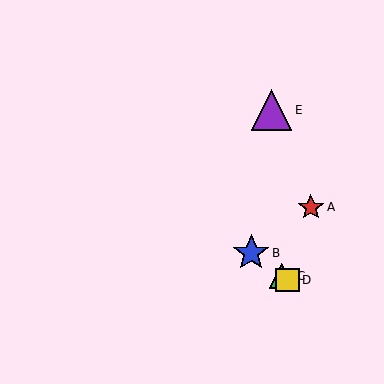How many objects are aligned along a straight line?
3 objects (B, C, D) are aligned along a straight line.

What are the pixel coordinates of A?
Object A is at (311, 207).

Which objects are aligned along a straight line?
Objects B, C, D are aligned along a straight line.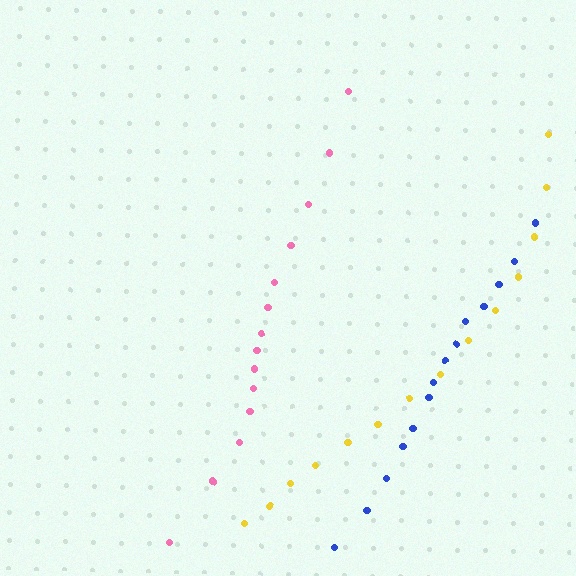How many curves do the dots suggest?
There are 3 distinct paths.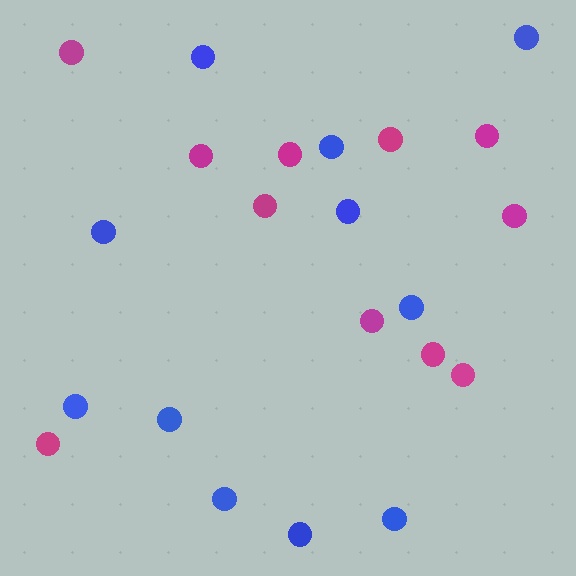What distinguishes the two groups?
There are 2 groups: one group of magenta circles (11) and one group of blue circles (11).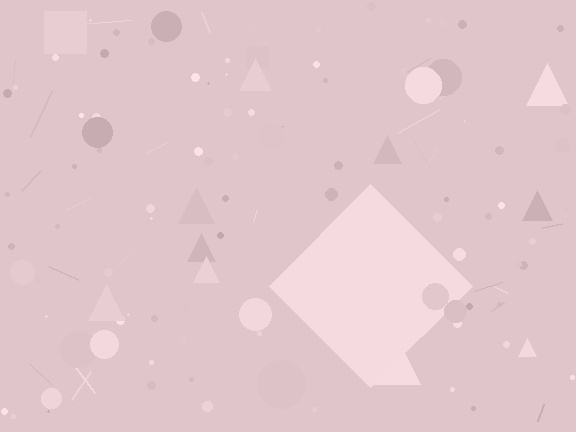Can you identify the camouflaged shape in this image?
The camouflaged shape is a diamond.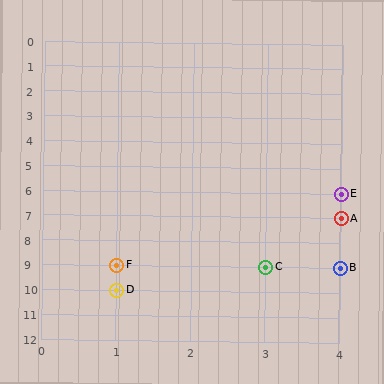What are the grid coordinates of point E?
Point E is at grid coordinates (4, 6).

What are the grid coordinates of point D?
Point D is at grid coordinates (1, 10).